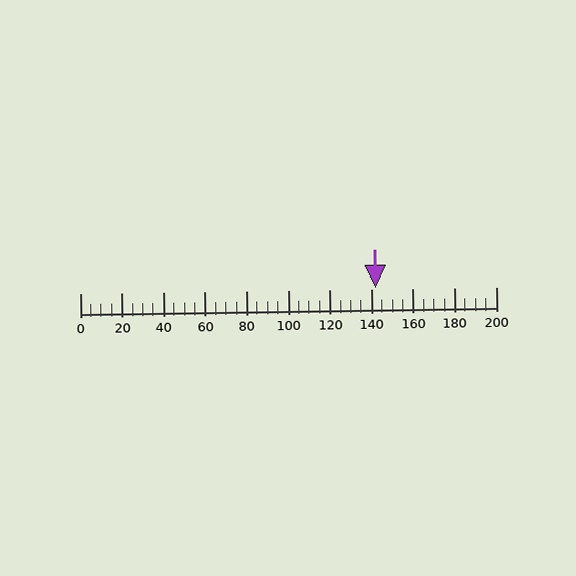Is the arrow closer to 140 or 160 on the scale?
The arrow is closer to 140.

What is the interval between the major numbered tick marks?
The major tick marks are spaced 20 units apart.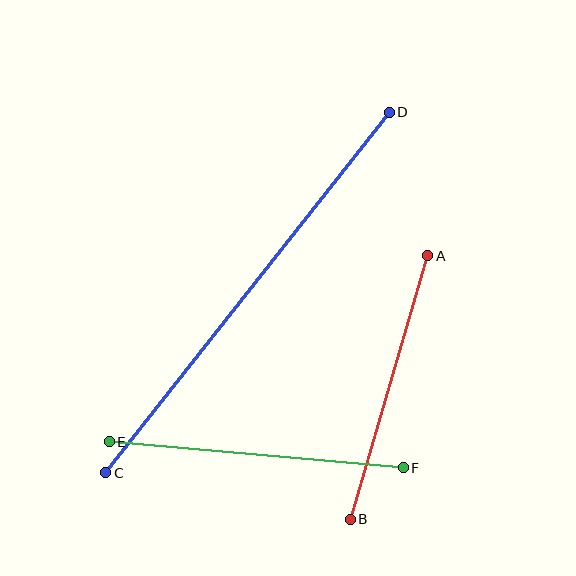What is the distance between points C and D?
The distance is approximately 458 pixels.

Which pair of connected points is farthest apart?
Points C and D are farthest apart.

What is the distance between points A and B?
The distance is approximately 275 pixels.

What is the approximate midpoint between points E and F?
The midpoint is at approximately (256, 455) pixels.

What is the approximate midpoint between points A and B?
The midpoint is at approximately (389, 387) pixels.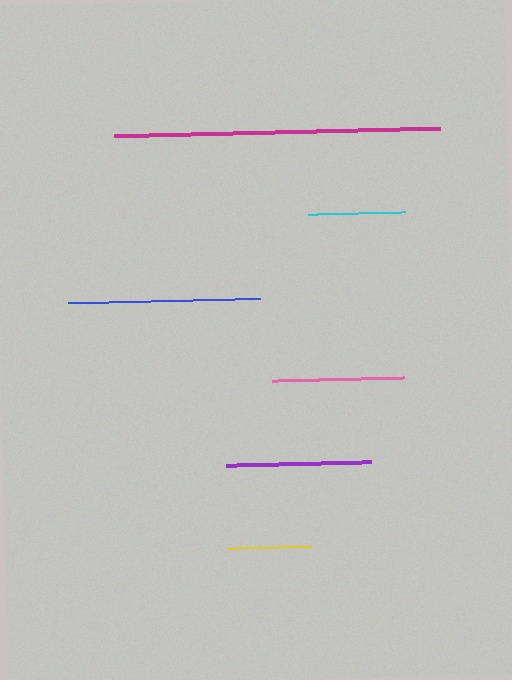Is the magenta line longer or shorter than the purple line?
The magenta line is longer than the purple line.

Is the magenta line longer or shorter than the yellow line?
The magenta line is longer than the yellow line.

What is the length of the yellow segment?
The yellow segment is approximately 84 pixels long.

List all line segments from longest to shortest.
From longest to shortest: magenta, blue, purple, pink, cyan, yellow.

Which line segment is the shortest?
The yellow line is the shortest at approximately 84 pixels.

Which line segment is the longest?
The magenta line is the longest at approximately 326 pixels.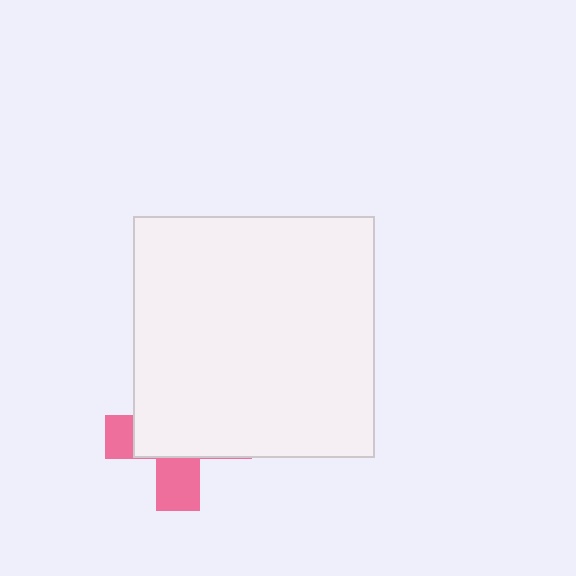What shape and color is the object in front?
The object in front is a white square.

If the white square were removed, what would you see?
You would see the complete pink cross.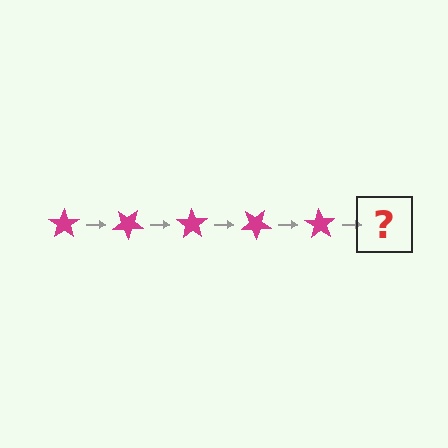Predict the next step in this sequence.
The next step is a magenta star rotated 175 degrees.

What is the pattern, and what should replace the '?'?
The pattern is that the star rotates 35 degrees each step. The '?' should be a magenta star rotated 175 degrees.